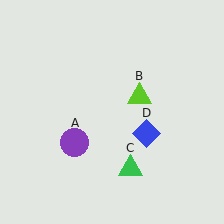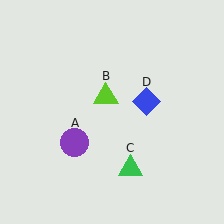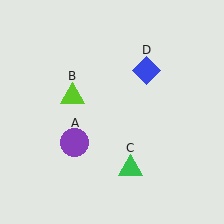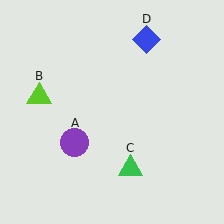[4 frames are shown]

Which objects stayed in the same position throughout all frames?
Purple circle (object A) and green triangle (object C) remained stationary.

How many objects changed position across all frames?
2 objects changed position: lime triangle (object B), blue diamond (object D).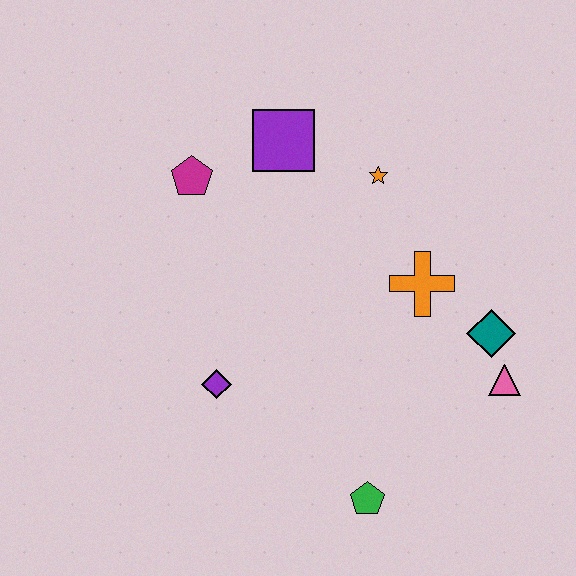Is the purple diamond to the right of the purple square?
No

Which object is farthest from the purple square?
The green pentagon is farthest from the purple square.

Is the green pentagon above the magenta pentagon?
No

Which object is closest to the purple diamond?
The green pentagon is closest to the purple diamond.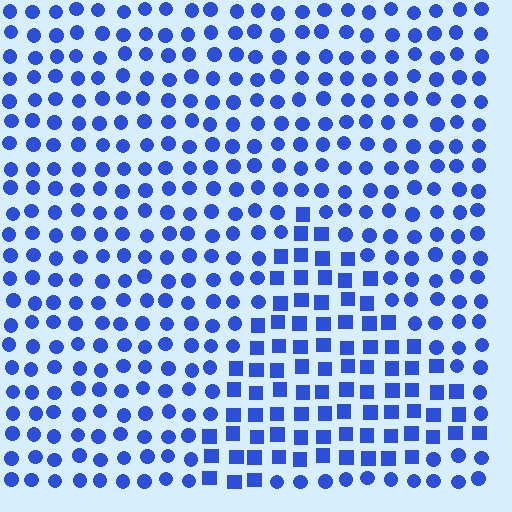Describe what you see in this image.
The image is filled with small blue elements arranged in a uniform grid. A triangle-shaped region contains squares, while the surrounding area contains circles. The boundary is defined purely by the change in element shape.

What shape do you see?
I see a triangle.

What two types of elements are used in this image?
The image uses squares inside the triangle region and circles outside it.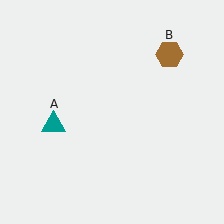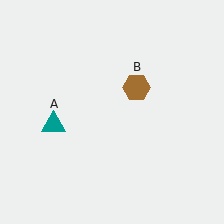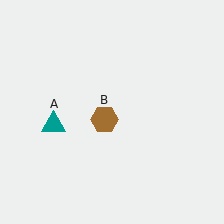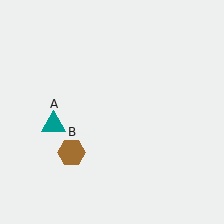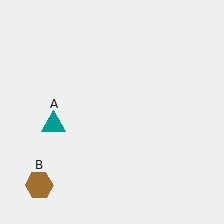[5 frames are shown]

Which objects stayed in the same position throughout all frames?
Teal triangle (object A) remained stationary.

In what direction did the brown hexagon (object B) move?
The brown hexagon (object B) moved down and to the left.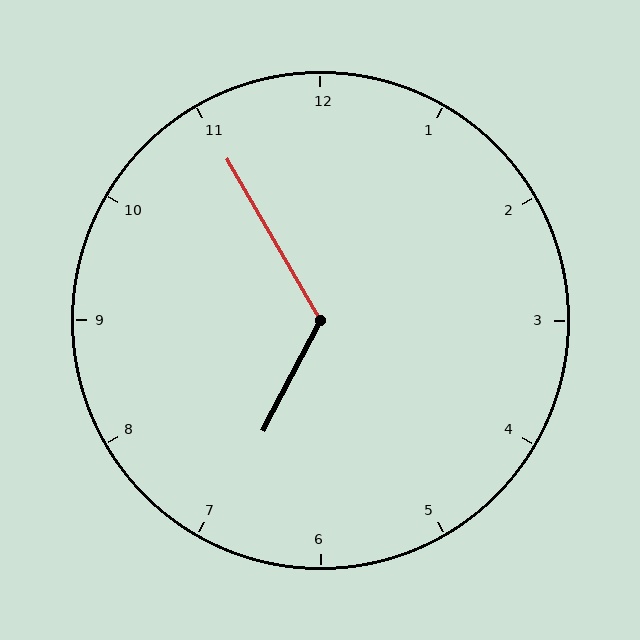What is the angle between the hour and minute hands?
Approximately 122 degrees.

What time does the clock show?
6:55.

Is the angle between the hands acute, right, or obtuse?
It is obtuse.